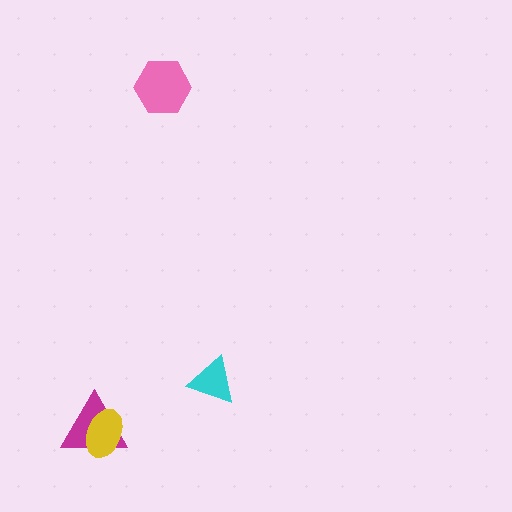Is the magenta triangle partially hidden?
Yes, it is partially covered by another shape.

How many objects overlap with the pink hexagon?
0 objects overlap with the pink hexagon.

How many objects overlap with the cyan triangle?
0 objects overlap with the cyan triangle.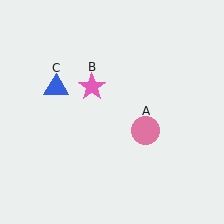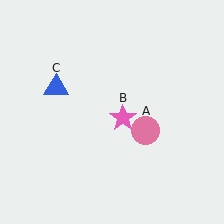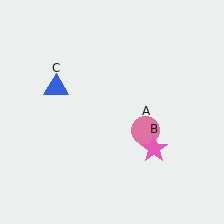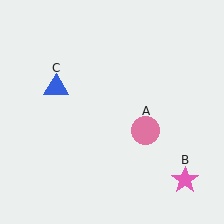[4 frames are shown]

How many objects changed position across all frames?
1 object changed position: pink star (object B).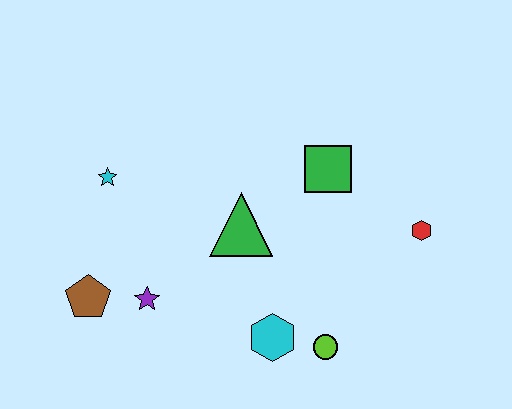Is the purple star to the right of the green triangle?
No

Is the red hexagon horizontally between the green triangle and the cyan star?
No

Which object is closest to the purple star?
The brown pentagon is closest to the purple star.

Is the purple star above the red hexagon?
No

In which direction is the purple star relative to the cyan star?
The purple star is below the cyan star.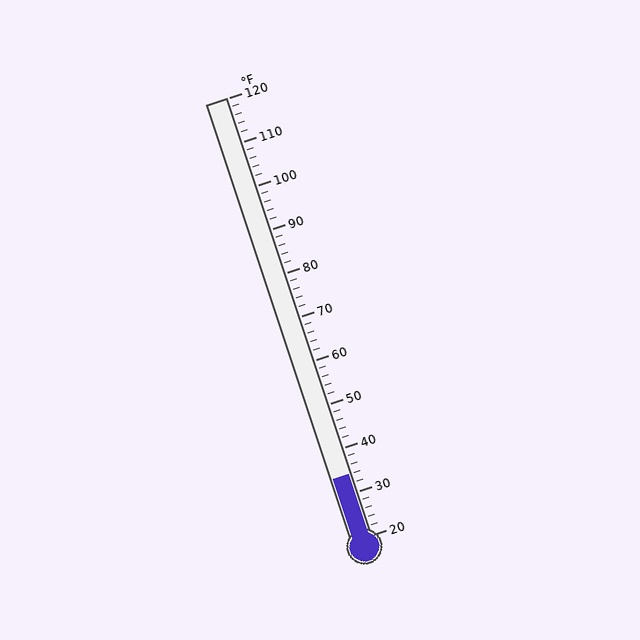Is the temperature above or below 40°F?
The temperature is below 40°F.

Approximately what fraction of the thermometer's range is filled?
The thermometer is filled to approximately 15% of its range.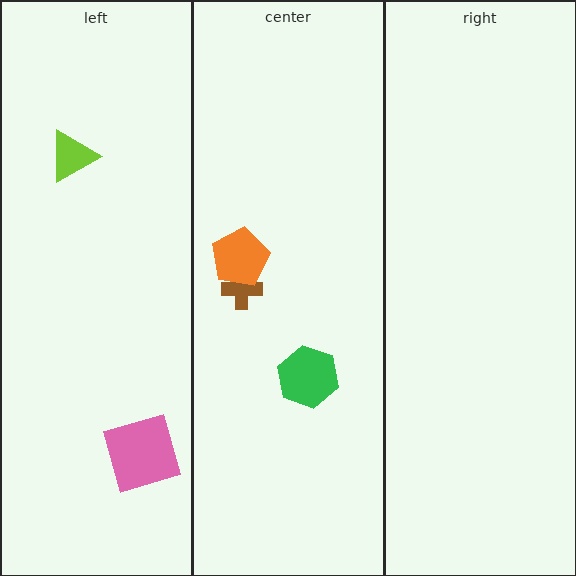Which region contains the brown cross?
The center region.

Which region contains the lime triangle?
The left region.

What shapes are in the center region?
The brown cross, the orange pentagon, the green hexagon.